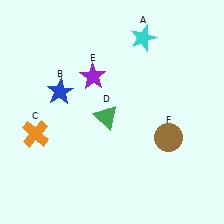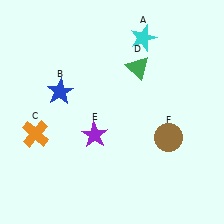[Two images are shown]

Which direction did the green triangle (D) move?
The green triangle (D) moved up.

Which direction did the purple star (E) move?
The purple star (E) moved down.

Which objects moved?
The objects that moved are: the green triangle (D), the purple star (E).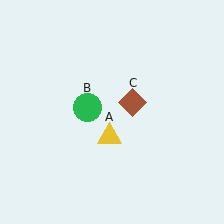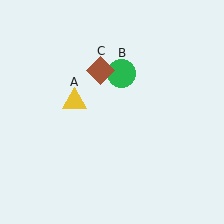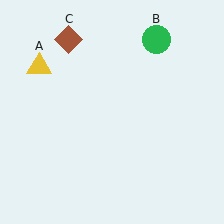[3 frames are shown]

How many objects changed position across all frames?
3 objects changed position: yellow triangle (object A), green circle (object B), brown diamond (object C).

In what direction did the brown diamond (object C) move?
The brown diamond (object C) moved up and to the left.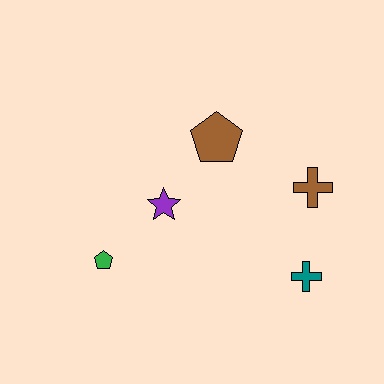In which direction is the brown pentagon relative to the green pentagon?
The brown pentagon is above the green pentagon.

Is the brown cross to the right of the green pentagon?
Yes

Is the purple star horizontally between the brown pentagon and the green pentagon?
Yes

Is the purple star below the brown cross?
Yes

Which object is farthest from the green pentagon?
The brown cross is farthest from the green pentagon.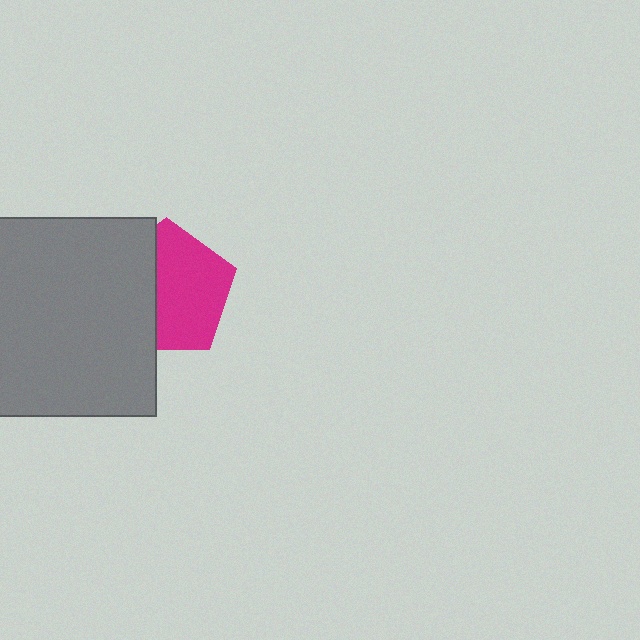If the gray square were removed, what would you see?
You would see the complete magenta pentagon.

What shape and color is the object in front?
The object in front is a gray square.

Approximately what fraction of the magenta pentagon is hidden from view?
Roughly 41% of the magenta pentagon is hidden behind the gray square.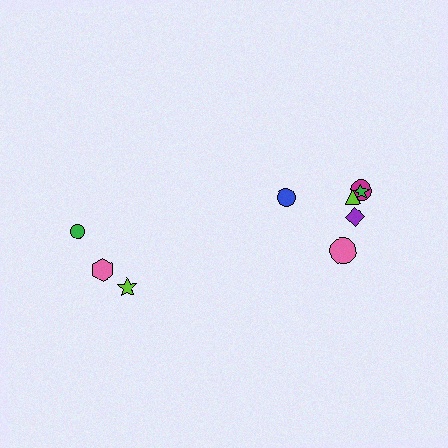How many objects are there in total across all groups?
There are 9 objects.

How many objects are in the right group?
There are 6 objects.